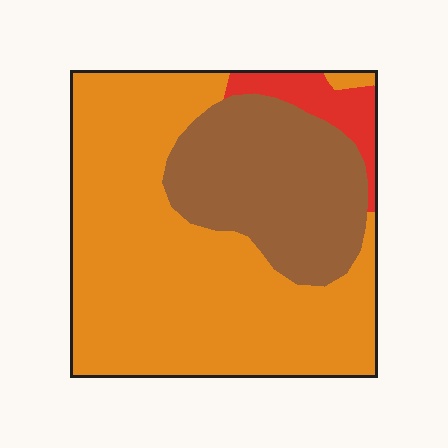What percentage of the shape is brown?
Brown covers 29% of the shape.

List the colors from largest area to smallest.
From largest to smallest: orange, brown, red.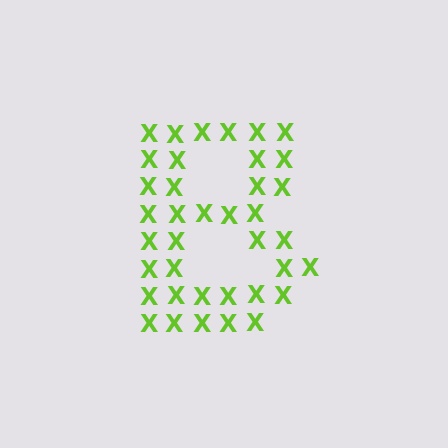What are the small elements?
The small elements are letter X's.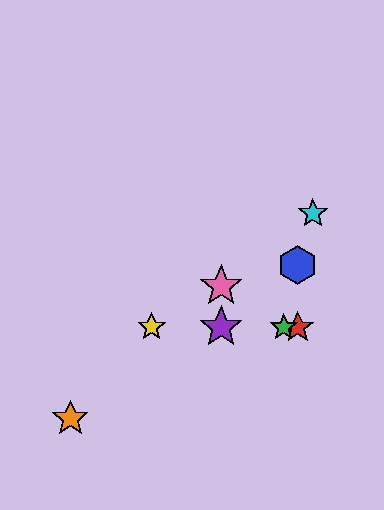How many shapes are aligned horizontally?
4 shapes (the red star, the green star, the yellow star, the purple star) are aligned horizontally.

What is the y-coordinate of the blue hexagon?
The blue hexagon is at y≈265.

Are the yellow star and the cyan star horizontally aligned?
No, the yellow star is at y≈327 and the cyan star is at y≈213.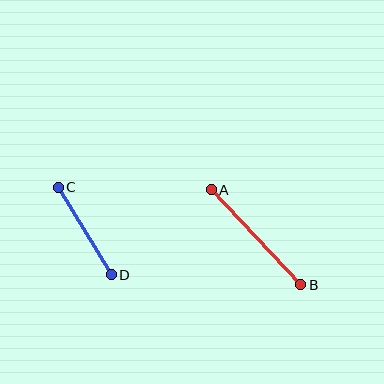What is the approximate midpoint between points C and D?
The midpoint is at approximately (85, 231) pixels.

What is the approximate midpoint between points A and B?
The midpoint is at approximately (256, 237) pixels.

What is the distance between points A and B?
The distance is approximately 130 pixels.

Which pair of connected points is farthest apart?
Points A and B are farthest apart.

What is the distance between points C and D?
The distance is approximately 103 pixels.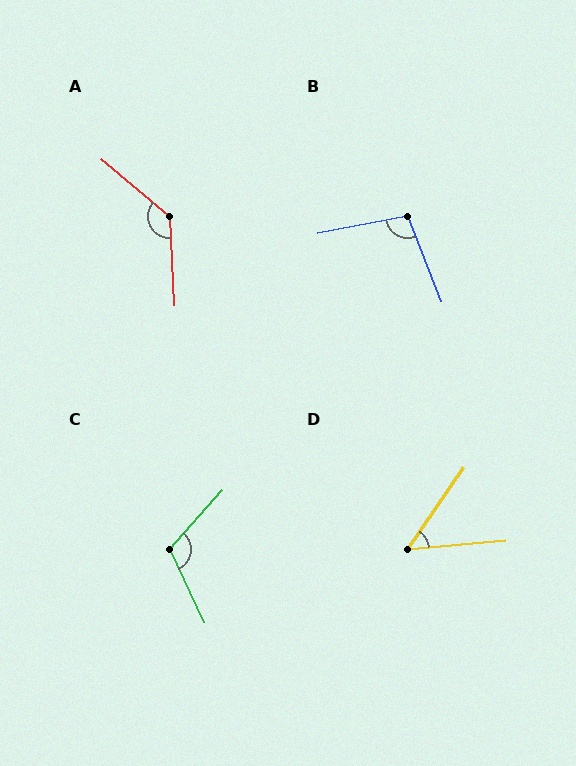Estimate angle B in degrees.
Approximately 100 degrees.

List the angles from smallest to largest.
D (50°), B (100°), C (113°), A (133°).